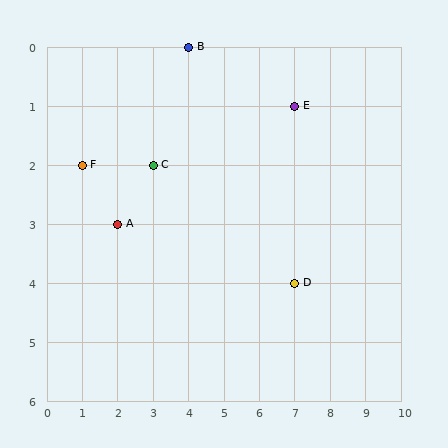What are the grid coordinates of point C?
Point C is at grid coordinates (3, 2).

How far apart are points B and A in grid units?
Points B and A are 2 columns and 3 rows apart (about 3.6 grid units diagonally).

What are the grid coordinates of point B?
Point B is at grid coordinates (4, 0).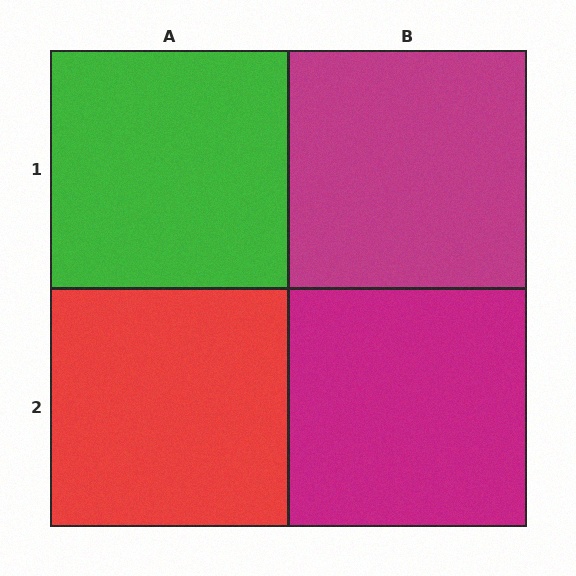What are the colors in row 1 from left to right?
Green, magenta.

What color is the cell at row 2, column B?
Magenta.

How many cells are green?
1 cell is green.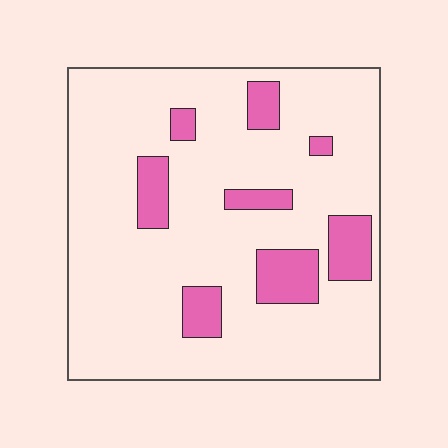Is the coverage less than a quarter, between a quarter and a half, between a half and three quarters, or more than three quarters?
Less than a quarter.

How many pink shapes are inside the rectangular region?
8.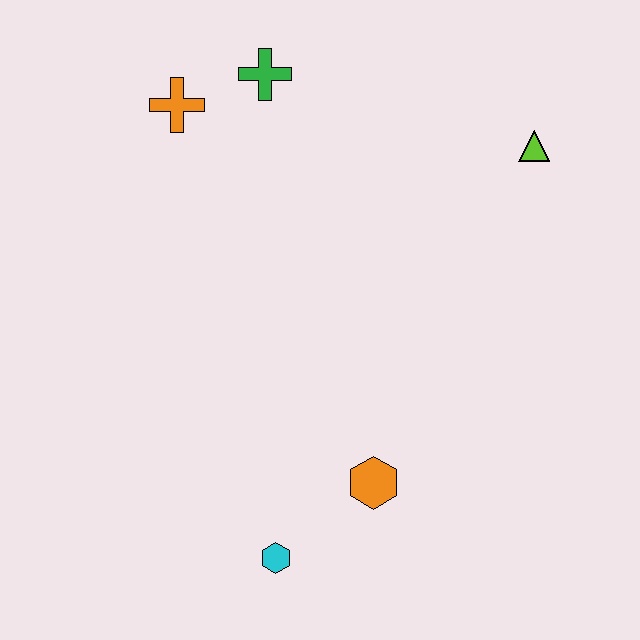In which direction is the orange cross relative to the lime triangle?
The orange cross is to the left of the lime triangle.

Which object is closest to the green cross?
The orange cross is closest to the green cross.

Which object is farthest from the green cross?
The cyan hexagon is farthest from the green cross.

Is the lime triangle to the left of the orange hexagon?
No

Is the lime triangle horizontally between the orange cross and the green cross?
No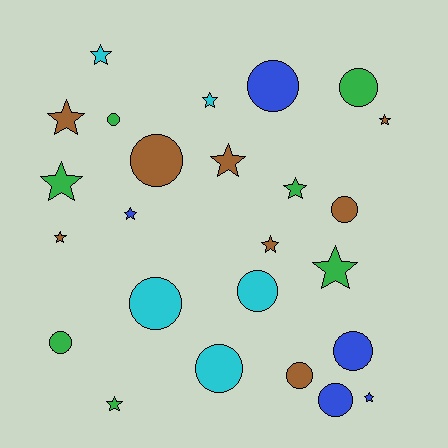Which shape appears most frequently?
Star, with 13 objects.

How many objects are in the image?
There are 25 objects.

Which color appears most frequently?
Brown, with 8 objects.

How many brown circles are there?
There are 3 brown circles.